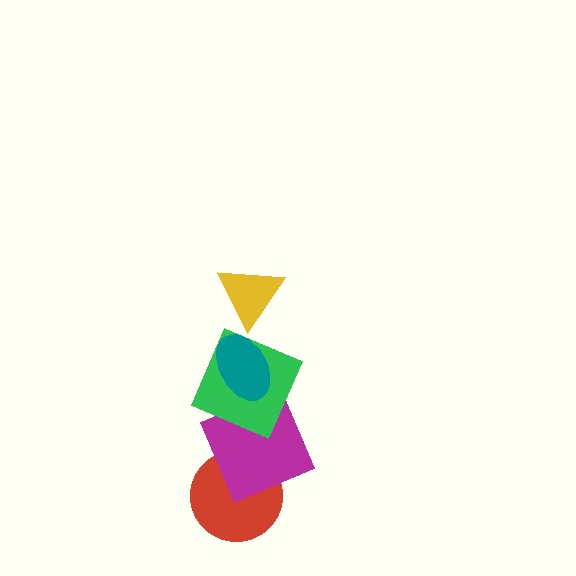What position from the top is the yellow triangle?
The yellow triangle is 1st from the top.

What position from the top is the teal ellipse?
The teal ellipse is 2nd from the top.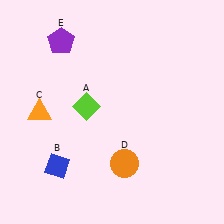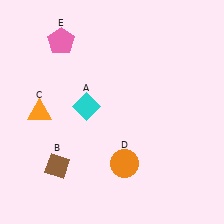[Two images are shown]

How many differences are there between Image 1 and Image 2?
There are 3 differences between the two images.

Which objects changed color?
A changed from lime to cyan. B changed from blue to brown. E changed from purple to pink.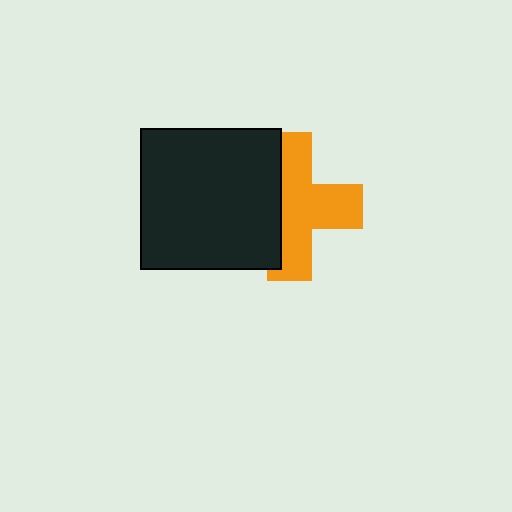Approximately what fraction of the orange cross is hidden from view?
Roughly 38% of the orange cross is hidden behind the black square.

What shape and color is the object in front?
The object in front is a black square.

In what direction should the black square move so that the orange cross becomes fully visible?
The black square should move left. That is the shortest direction to clear the overlap and leave the orange cross fully visible.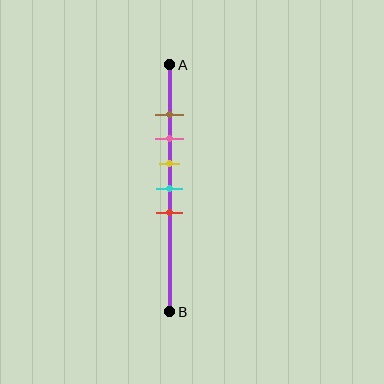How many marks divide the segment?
There are 5 marks dividing the segment.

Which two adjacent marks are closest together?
The brown and pink marks are the closest adjacent pair.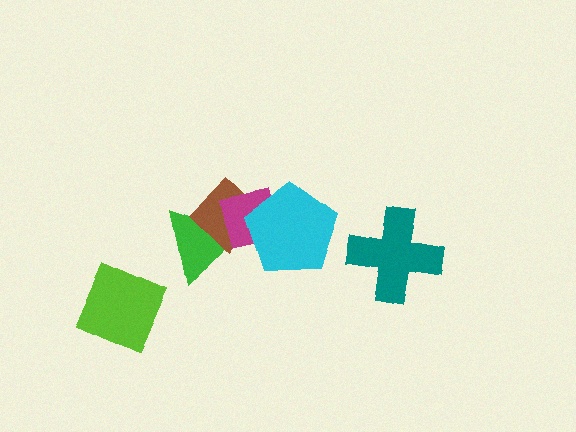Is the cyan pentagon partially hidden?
No, no other shape covers it.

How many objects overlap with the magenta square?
3 objects overlap with the magenta square.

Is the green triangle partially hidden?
Yes, it is partially covered by another shape.